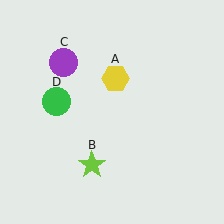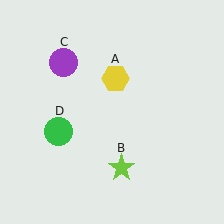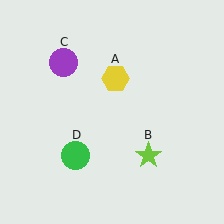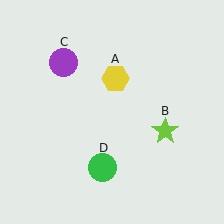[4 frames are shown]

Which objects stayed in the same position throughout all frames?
Yellow hexagon (object A) and purple circle (object C) remained stationary.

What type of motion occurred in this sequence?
The lime star (object B), green circle (object D) rotated counterclockwise around the center of the scene.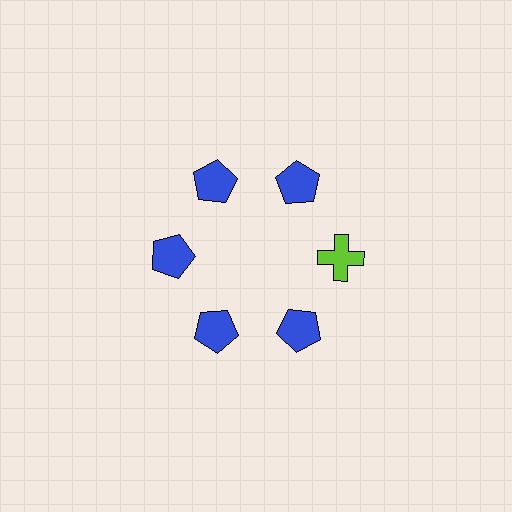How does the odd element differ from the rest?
It differs in both color (lime instead of blue) and shape (cross instead of pentagon).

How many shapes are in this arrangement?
There are 6 shapes arranged in a ring pattern.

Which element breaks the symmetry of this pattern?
The lime cross at roughly the 3 o'clock position breaks the symmetry. All other shapes are blue pentagons.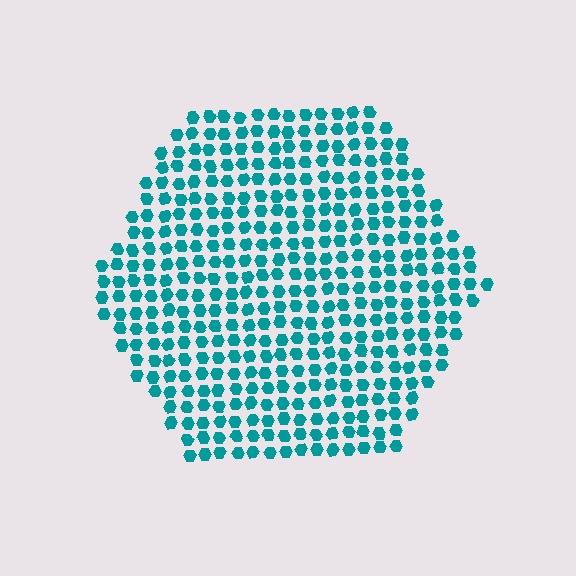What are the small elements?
The small elements are hexagons.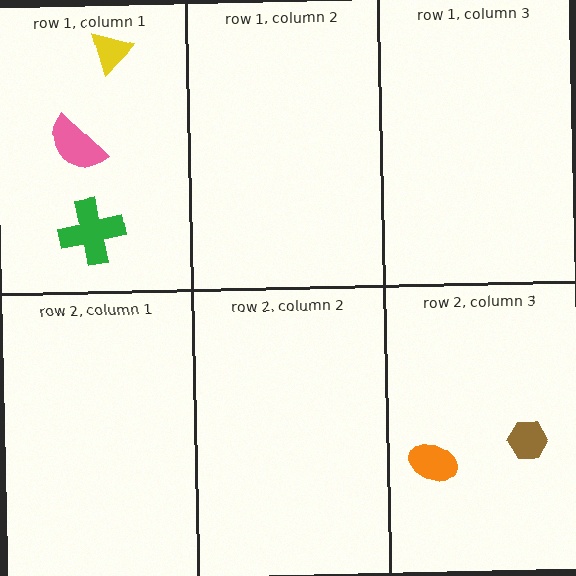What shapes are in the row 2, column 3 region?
The brown hexagon, the orange ellipse.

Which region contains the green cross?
The row 1, column 1 region.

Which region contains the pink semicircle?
The row 1, column 1 region.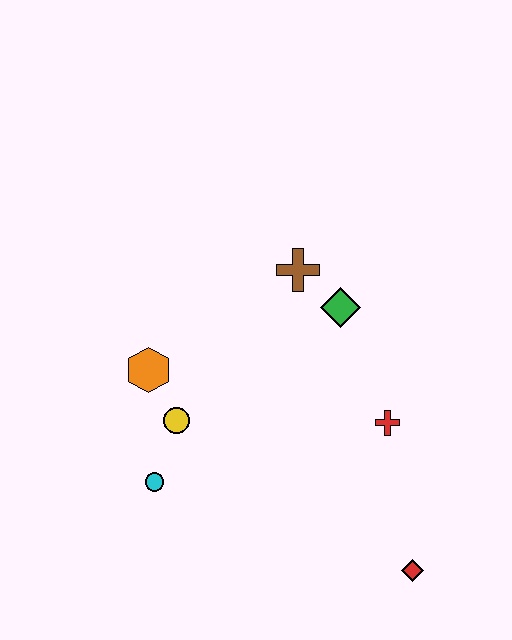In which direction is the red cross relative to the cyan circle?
The red cross is to the right of the cyan circle.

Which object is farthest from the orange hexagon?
The red diamond is farthest from the orange hexagon.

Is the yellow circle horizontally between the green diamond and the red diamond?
No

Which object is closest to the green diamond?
The brown cross is closest to the green diamond.